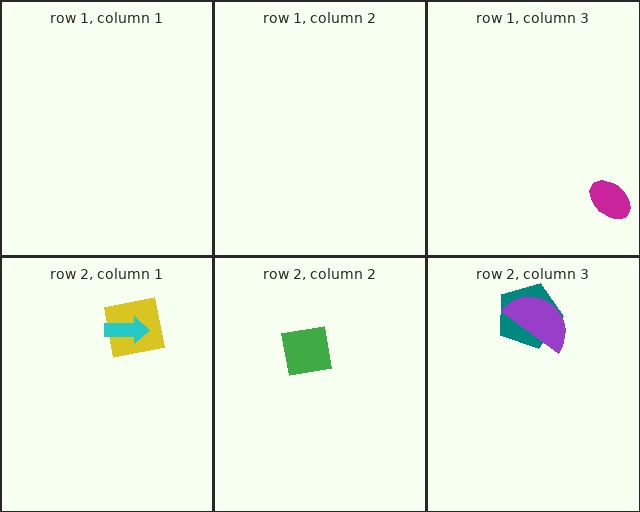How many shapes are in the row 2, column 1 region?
2.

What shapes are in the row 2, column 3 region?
The teal pentagon, the purple semicircle.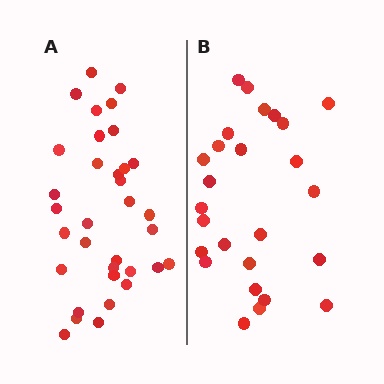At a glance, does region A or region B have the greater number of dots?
Region A (the left region) has more dots.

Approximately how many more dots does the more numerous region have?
Region A has roughly 8 or so more dots than region B.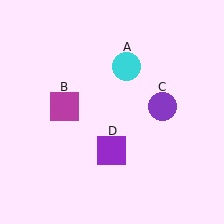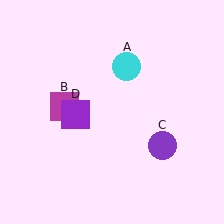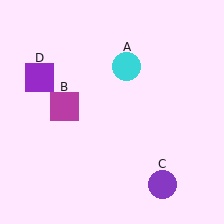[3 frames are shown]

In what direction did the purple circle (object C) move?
The purple circle (object C) moved down.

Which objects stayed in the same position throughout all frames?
Cyan circle (object A) and magenta square (object B) remained stationary.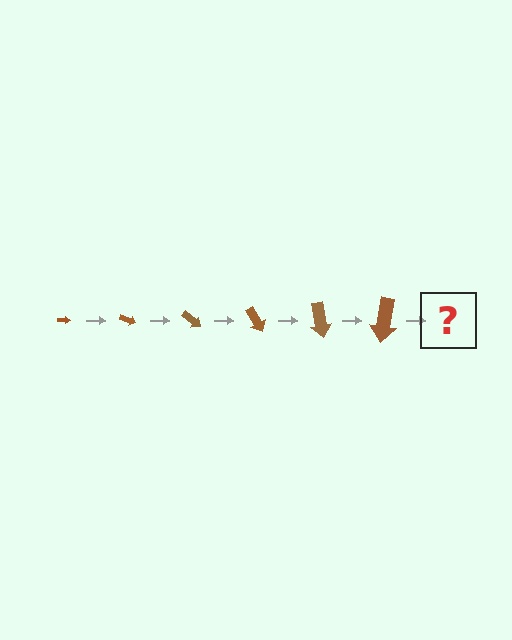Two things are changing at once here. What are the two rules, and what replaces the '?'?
The two rules are that the arrow grows larger each step and it rotates 20 degrees each step. The '?' should be an arrow, larger than the previous one and rotated 120 degrees from the start.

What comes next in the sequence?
The next element should be an arrow, larger than the previous one and rotated 120 degrees from the start.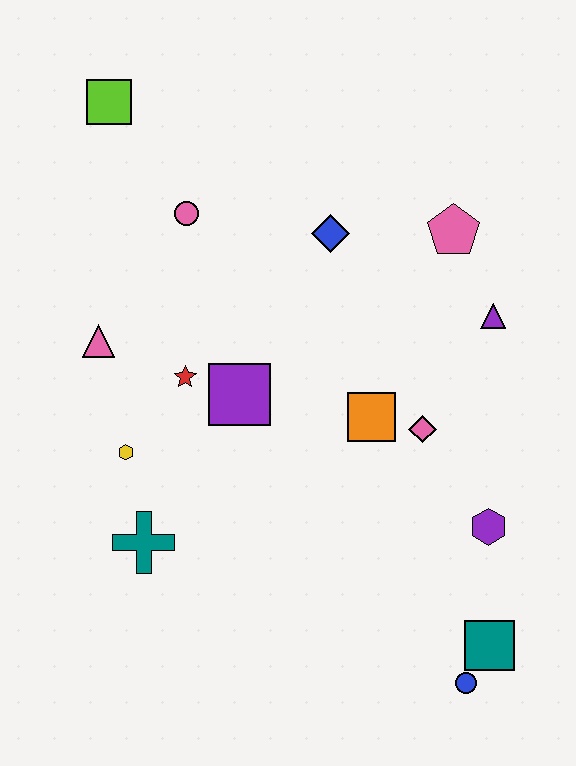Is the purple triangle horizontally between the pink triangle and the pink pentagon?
No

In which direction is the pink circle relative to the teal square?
The pink circle is above the teal square.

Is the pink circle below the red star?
No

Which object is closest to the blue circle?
The teal square is closest to the blue circle.